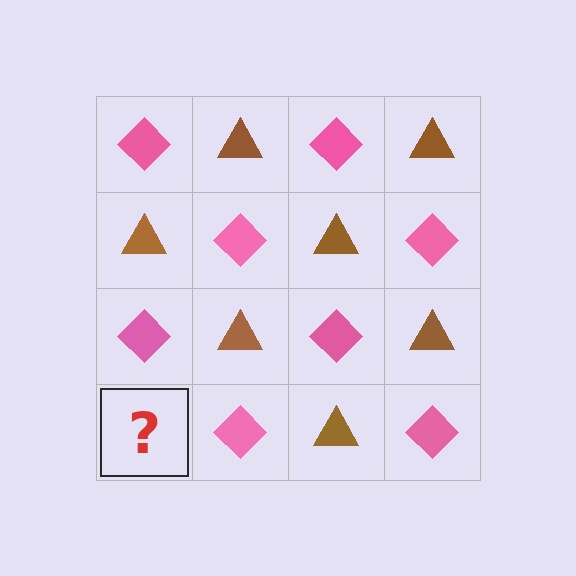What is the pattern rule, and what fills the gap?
The rule is that it alternates pink diamond and brown triangle in a checkerboard pattern. The gap should be filled with a brown triangle.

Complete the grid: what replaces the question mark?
The question mark should be replaced with a brown triangle.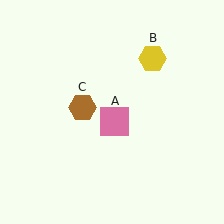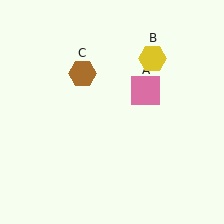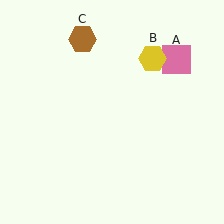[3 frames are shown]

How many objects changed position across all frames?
2 objects changed position: pink square (object A), brown hexagon (object C).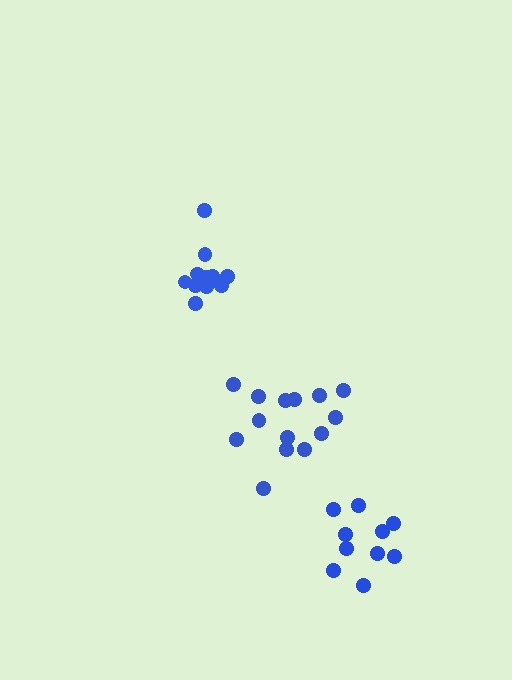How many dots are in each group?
Group 1: 10 dots, Group 2: 11 dots, Group 3: 14 dots (35 total).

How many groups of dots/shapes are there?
There are 3 groups.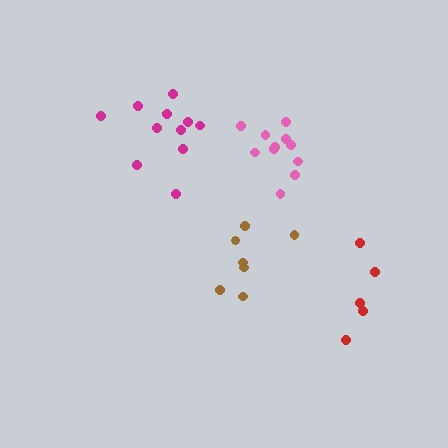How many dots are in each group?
Group 1: 7 dots, Group 2: 11 dots, Group 3: 11 dots, Group 4: 5 dots (34 total).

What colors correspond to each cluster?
The clusters are colored: brown, pink, magenta, red.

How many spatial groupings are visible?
There are 4 spatial groupings.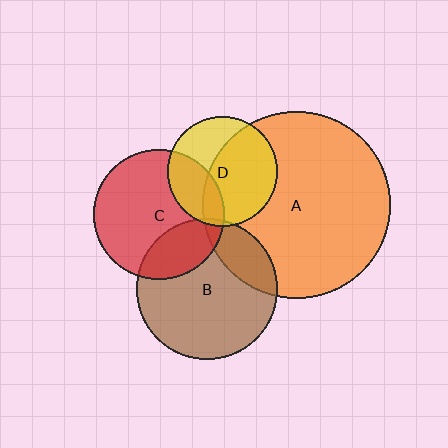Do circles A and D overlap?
Yes.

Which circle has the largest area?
Circle A (orange).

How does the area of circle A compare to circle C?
Approximately 2.1 times.